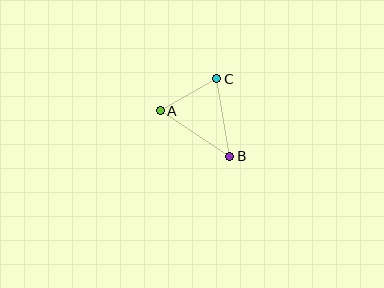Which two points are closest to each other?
Points A and C are closest to each other.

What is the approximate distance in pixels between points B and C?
The distance between B and C is approximately 78 pixels.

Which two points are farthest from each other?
Points A and B are farthest from each other.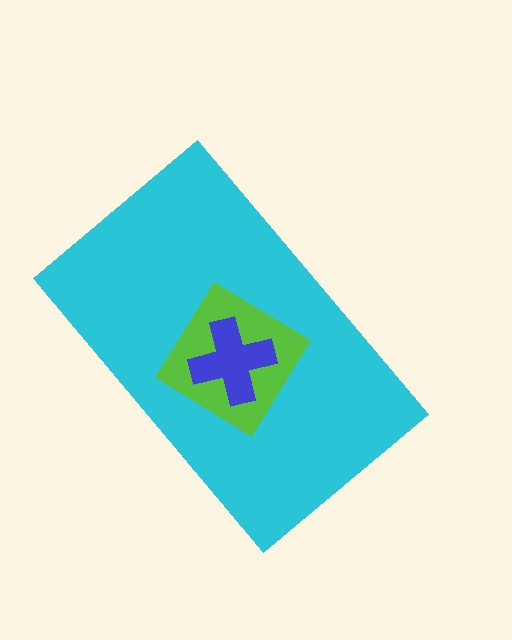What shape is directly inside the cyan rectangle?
The lime diamond.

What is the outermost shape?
The cyan rectangle.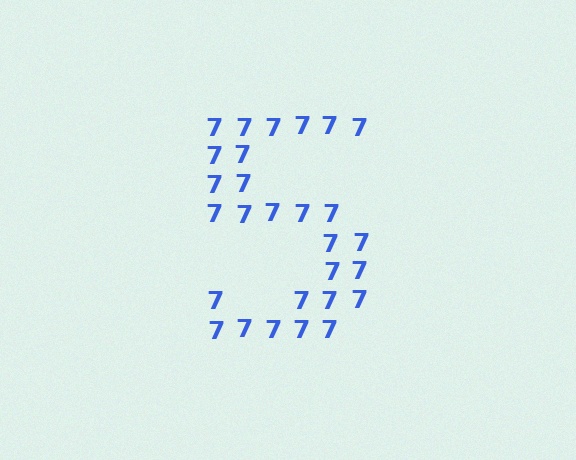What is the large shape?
The large shape is the digit 5.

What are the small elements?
The small elements are digit 7's.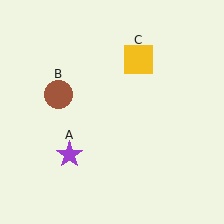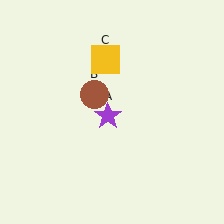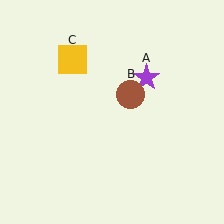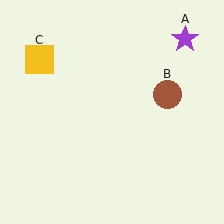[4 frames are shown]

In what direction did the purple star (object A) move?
The purple star (object A) moved up and to the right.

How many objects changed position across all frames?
3 objects changed position: purple star (object A), brown circle (object B), yellow square (object C).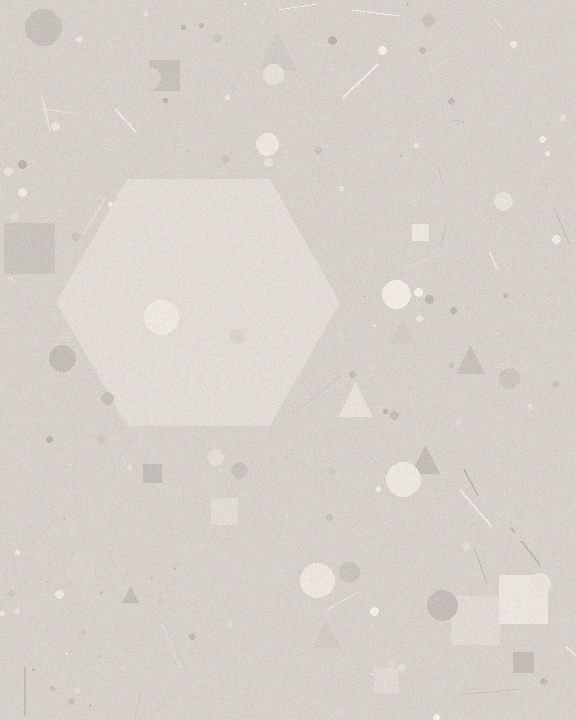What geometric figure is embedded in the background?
A hexagon is embedded in the background.